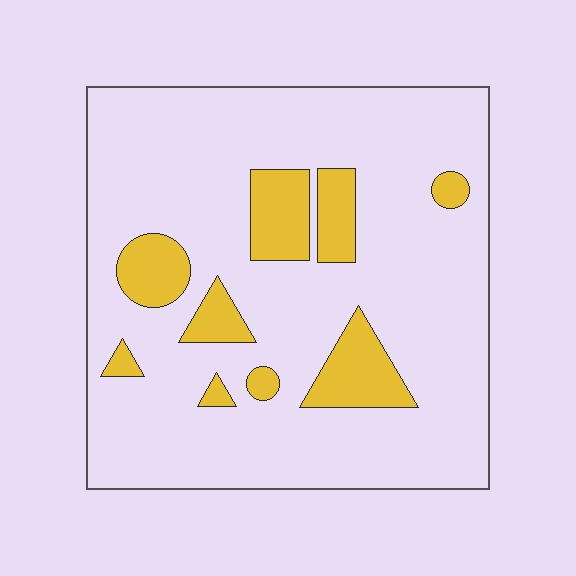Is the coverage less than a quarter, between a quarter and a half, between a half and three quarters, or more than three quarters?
Less than a quarter.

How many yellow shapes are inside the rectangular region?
9.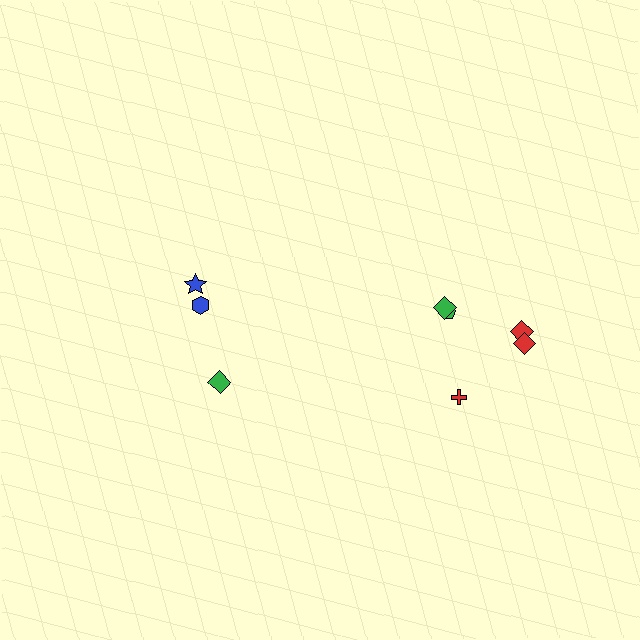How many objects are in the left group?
There are 3 objects.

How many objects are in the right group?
There are 5 objects.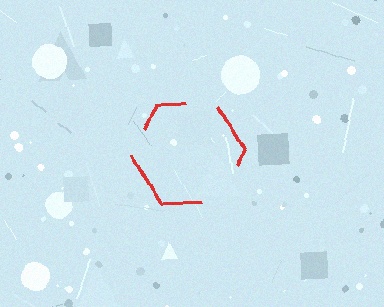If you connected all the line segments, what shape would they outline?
They would outline a hexagon.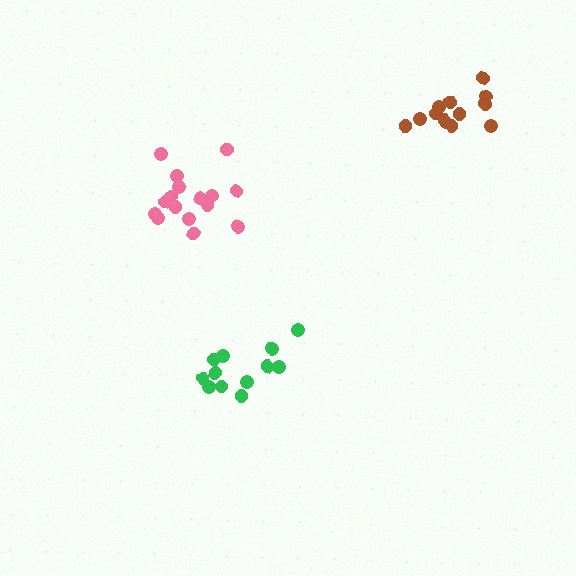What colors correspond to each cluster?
The clusters are colored: brown, green, pink.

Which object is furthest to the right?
The brown cluster is rightmost.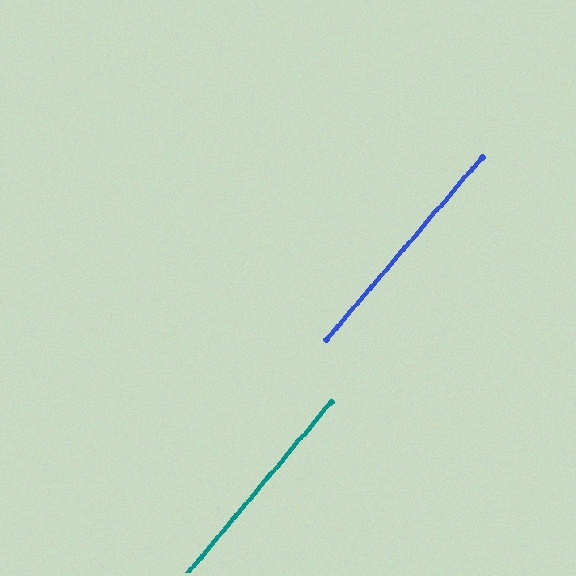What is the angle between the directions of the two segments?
Approximately 1 degree.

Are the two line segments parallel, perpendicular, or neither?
Parallel — their directions differ by only 0.6°.